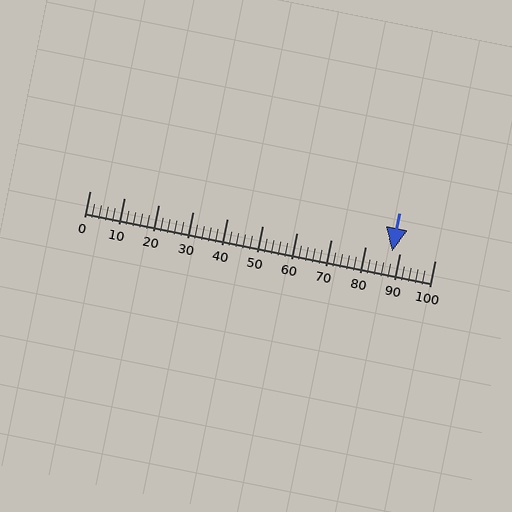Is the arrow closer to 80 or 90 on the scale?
The arrow is closer to 90.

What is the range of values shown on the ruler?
The ruler shows values from 0 to 100.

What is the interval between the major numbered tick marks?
The major tick marks are spaced 10 units apart.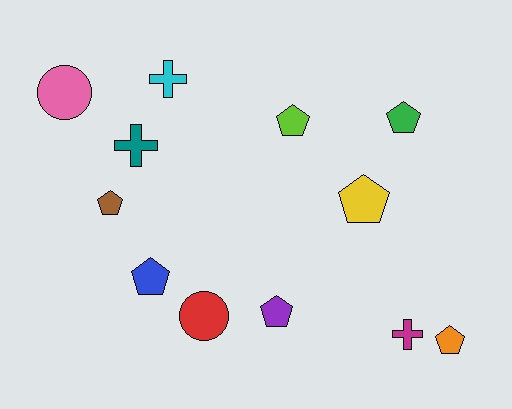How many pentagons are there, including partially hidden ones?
There are 7 pentagons.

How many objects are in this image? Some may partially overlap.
There are 12 objects.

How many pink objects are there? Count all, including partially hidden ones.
There is 1 pink object.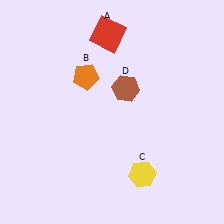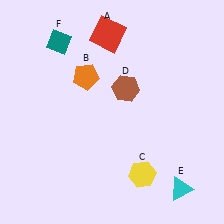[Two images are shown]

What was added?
A cyan triangle (E), a teal diamond (F) were added in Image 2.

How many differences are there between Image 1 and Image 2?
There are 2 differences between the two images.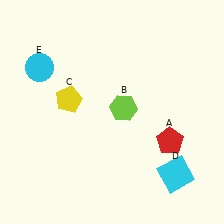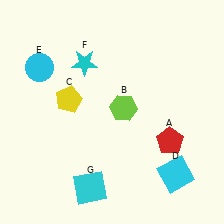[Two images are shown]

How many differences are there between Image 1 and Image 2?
There are 2 differences between the two images.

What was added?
A cyan star (F), a cyan square (G) were added in Image 2.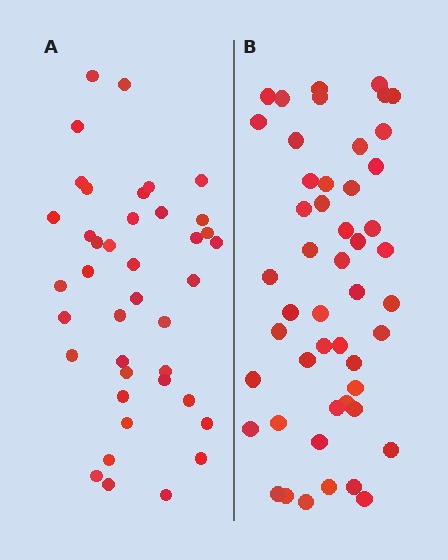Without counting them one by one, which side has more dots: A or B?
Region B (the right region) has more dots.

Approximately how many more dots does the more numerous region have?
Region B has roughly 8 or so more dots than region A.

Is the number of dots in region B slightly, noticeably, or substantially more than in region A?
Region B has only slightly more — the two regions are fairly close. The ratio is roughly 1.2 to 1.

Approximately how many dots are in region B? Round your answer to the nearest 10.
About 50 dots. (The exact count is 49, which rounds to 50.)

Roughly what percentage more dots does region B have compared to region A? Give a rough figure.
About 20% more.